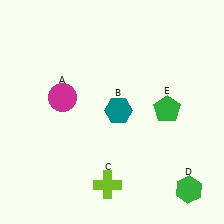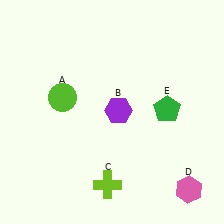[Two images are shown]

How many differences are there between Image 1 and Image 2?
There are 3 differences between the two images.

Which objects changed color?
A changed from magenta to lime. B changed from teal to purple. D changed from green to pink.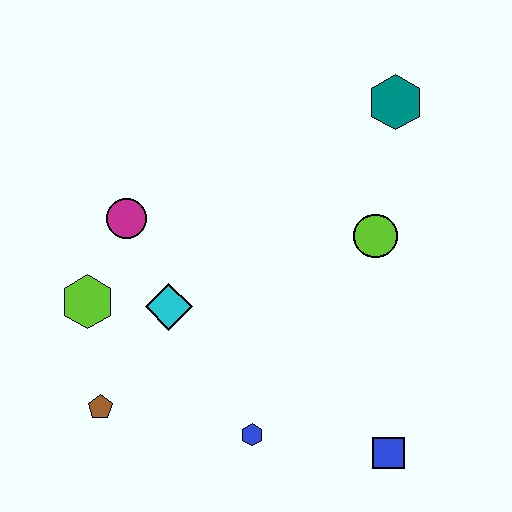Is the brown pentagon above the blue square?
Yes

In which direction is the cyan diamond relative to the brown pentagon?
The cyan diamond is above the brown pentagon.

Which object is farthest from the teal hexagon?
The brown pentagon is farthest from the teal hexagon.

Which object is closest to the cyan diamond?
The lime hexagon is closest to the cyan diamond.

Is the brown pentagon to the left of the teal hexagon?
Yes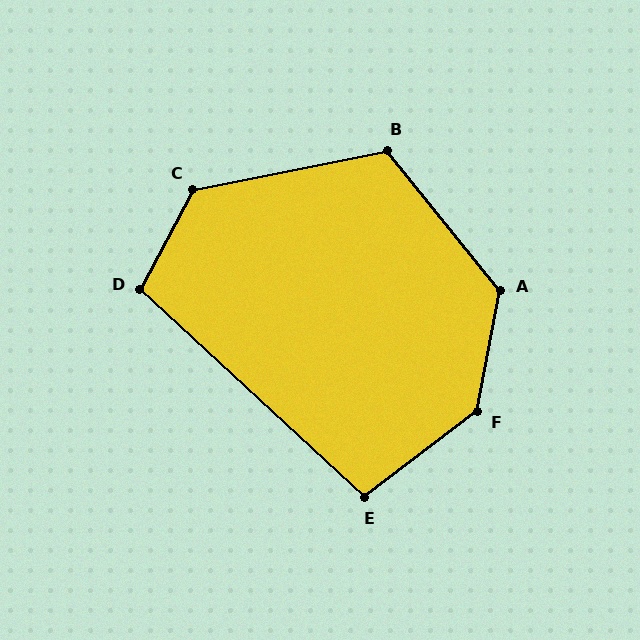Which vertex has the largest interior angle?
F, at approximately 137 degrees.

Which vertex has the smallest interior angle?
E, at approximately 100 degrees.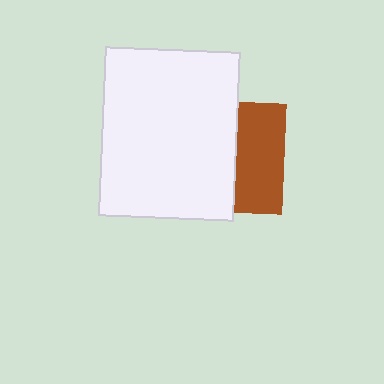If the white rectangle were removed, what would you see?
You would see the complete brown square.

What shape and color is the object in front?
The object in front is a white rectangle.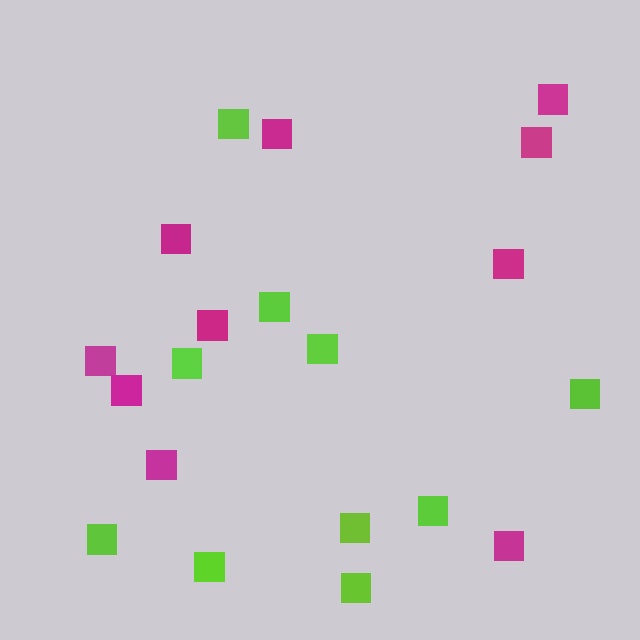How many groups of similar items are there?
There are 2 groups: one group of lime squares (10) and one group of magenta squares (10).